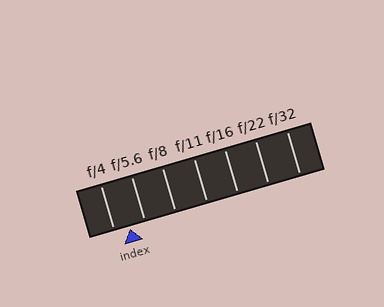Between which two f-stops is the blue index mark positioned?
The index mark is between f/4 and f/5.6.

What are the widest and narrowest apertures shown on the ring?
The widest aperture shown is f/4 and the narrowest is f/32.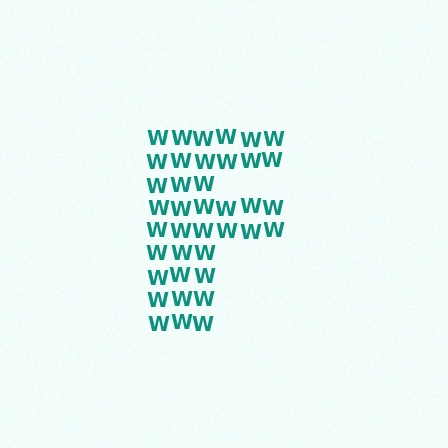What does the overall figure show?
The overall figure shows the letter F.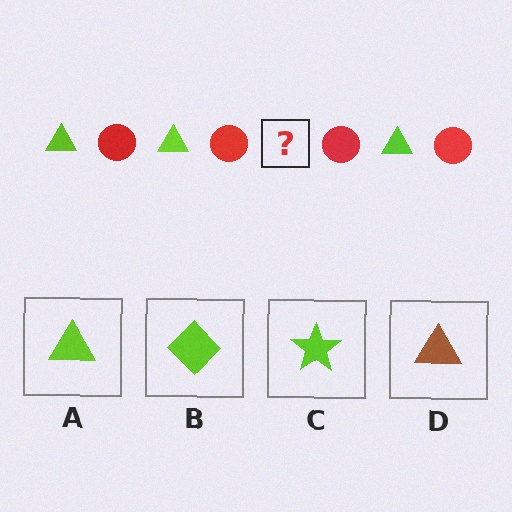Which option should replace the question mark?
Option A.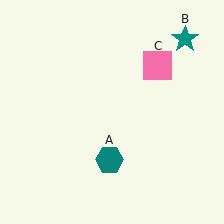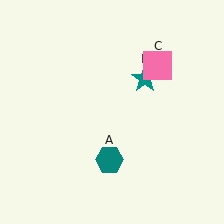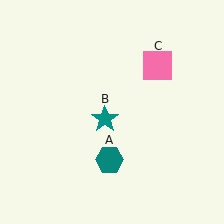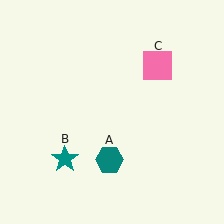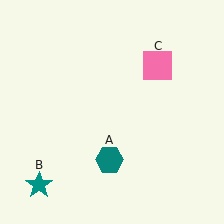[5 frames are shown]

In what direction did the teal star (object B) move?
The teal star (object B) moved down and to the left.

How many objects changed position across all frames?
1 object changed position: teal star (object B).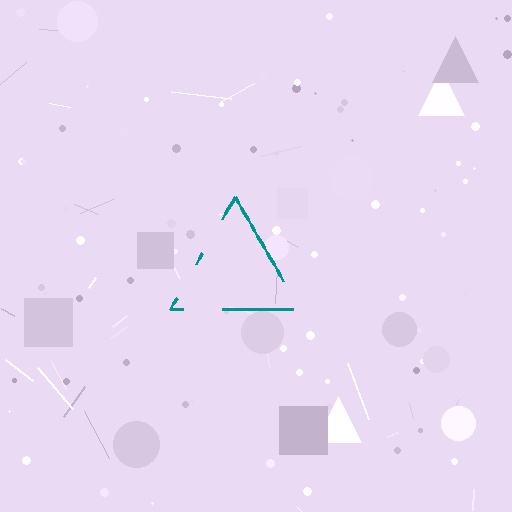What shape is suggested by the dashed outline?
The dashed outline suggests a triangle.